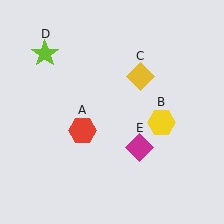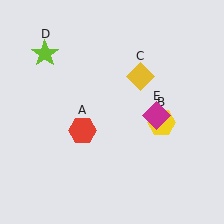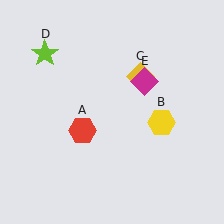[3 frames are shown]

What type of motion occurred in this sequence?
The magenta diamond (object E) rotated counterclockwise around the center of the scene.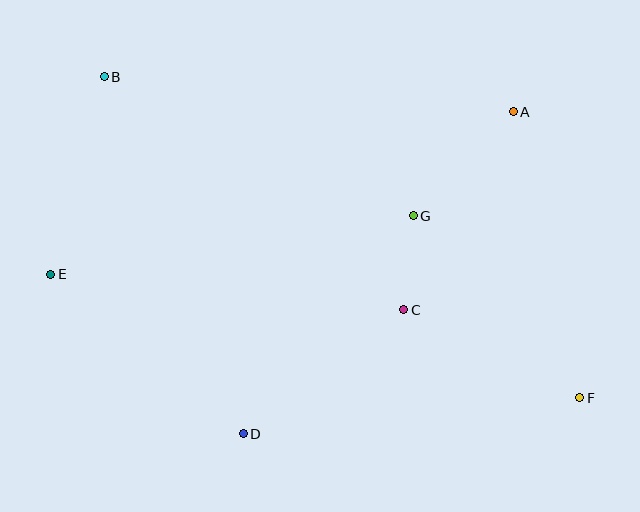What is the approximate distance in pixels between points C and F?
The distance between C and F is approximately 197 pixels.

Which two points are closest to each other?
Points C and G are closest to each other.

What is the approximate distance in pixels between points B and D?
The distance between B and D is approximately 383 pixels.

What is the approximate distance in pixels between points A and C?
The distance between A and C is approximately 226 pixels.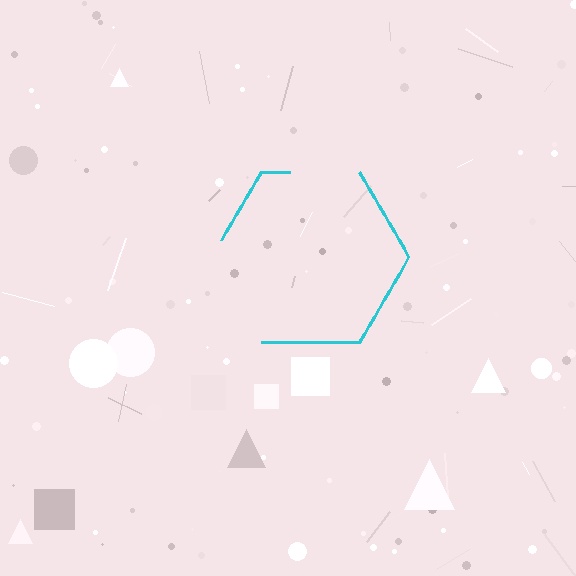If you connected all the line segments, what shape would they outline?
They would outline a hexagon.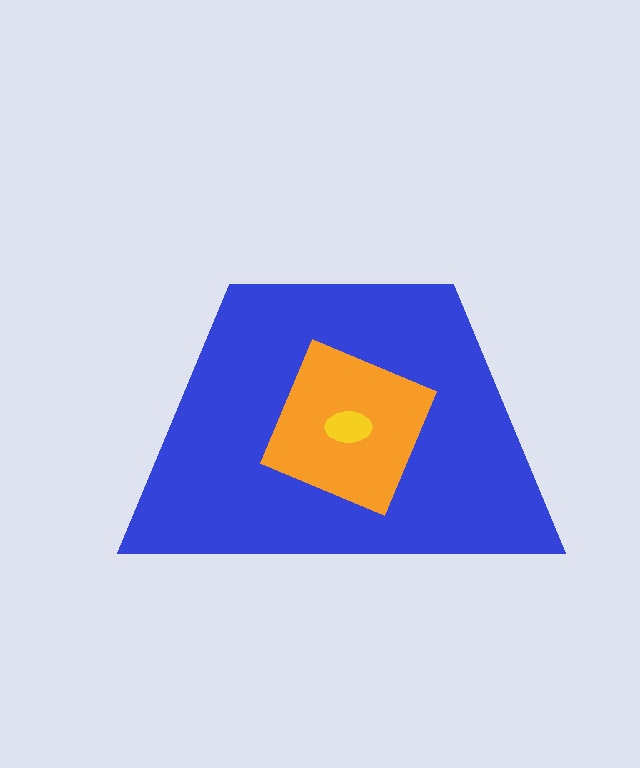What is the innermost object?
The yellow ellipse.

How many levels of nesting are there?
3.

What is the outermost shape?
The blue trapezoid.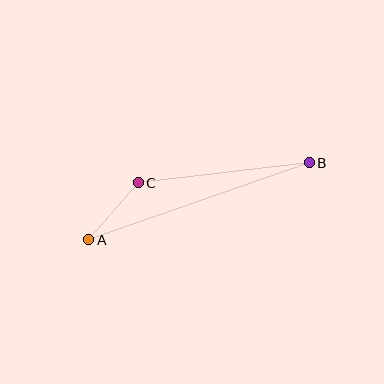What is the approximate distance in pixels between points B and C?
The distance between B and C is approximately 172 pixels.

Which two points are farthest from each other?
Points A and B are farthest from each other.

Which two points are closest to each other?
Points A and C are closest to each other.